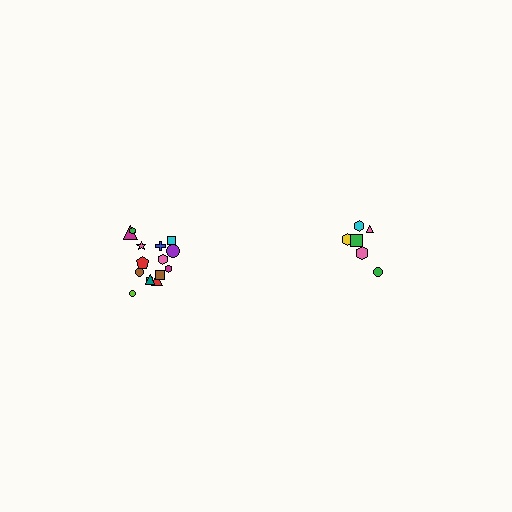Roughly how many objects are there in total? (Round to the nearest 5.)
Roughly 20 objects in total.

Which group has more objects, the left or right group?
The left group.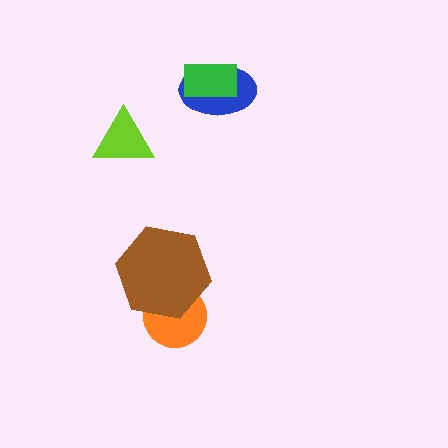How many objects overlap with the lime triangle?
0 objects overlap with the lime triangle.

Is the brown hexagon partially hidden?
No, no other shape covers it.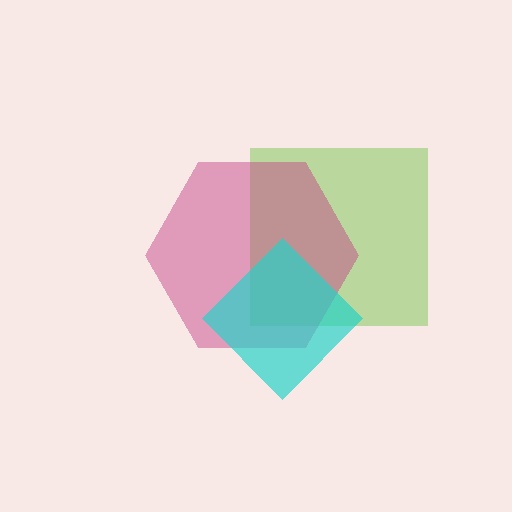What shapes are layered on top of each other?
The layered shapes are: a lime square, a magenta hexagon, a cyan diamond.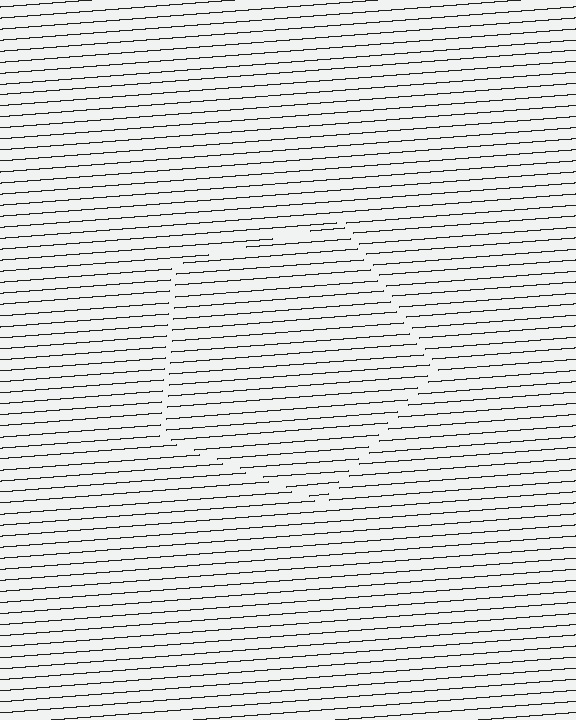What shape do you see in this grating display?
An illusory pentagon. The interior of the shape contains the same grating, shifted by half a period — the contour is defined by the phase discontinuity where line-ends from the inner and outer gratings abut.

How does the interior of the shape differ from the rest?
The interior of the shape contains the same grating, shifted by half a period — the contour is defined by the phase discontinuity where line-ends from the inner and outer gratings abut.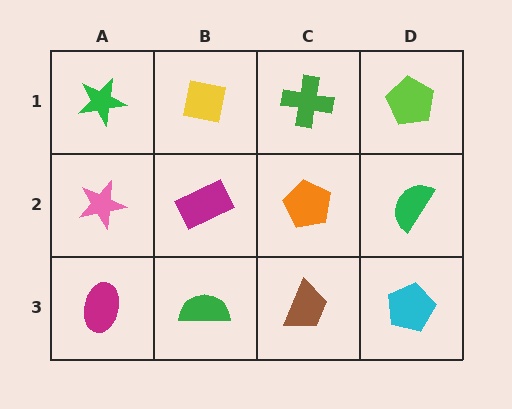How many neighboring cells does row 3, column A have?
2.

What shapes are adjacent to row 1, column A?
A pink star (row 2, column A), a yellow square (row 1, column B).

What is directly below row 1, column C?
An orange pentagon.